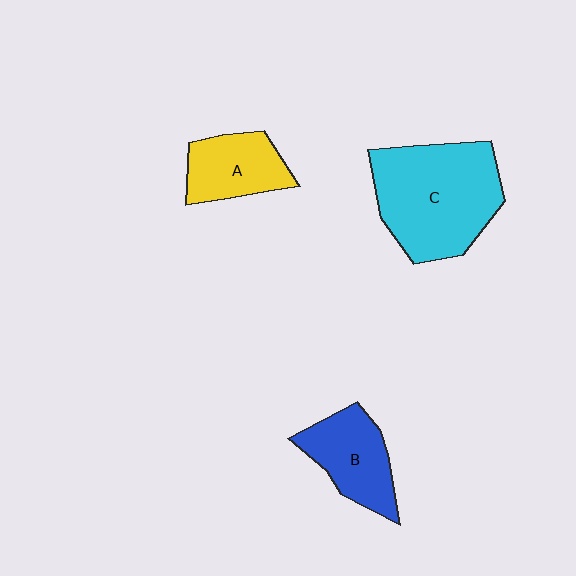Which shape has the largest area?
Shape C (cyan).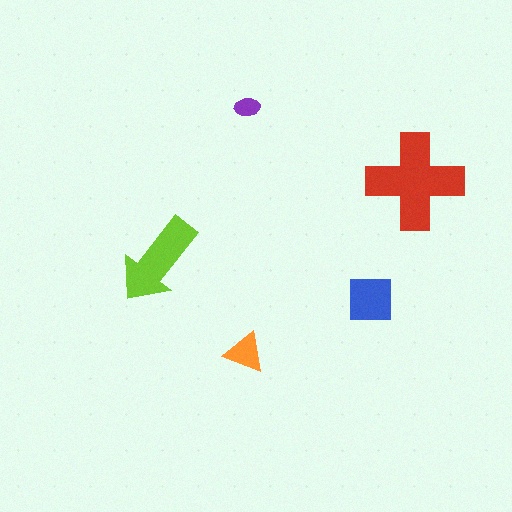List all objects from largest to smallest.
The red cross, the lime arrow, the blue square, the orange triangle, the purple ellipse.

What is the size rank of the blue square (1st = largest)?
3rd.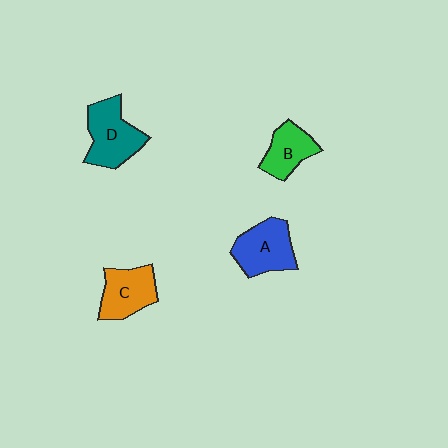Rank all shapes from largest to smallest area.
From largest to smallest: D (teal), A (blue), C (orange), B (green).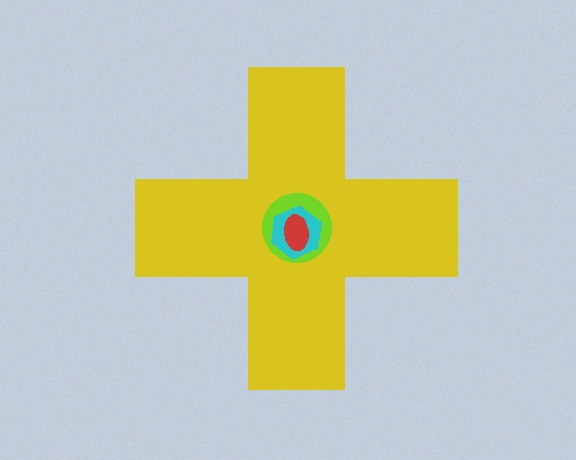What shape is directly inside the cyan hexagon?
The red ellipse.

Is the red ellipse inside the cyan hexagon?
Yes.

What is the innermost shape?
The red ellipse.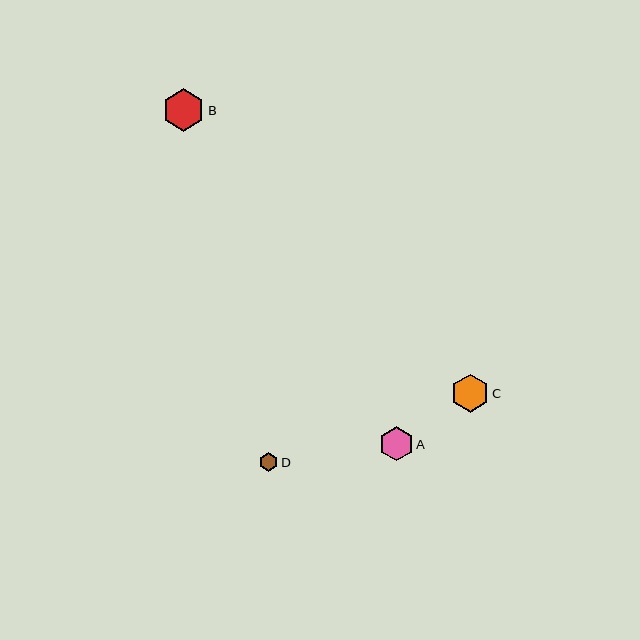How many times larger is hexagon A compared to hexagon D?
Hexagon A is approximately 1.8 times the size of hexagon D.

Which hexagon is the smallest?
Hexagon D is the smallest with a size of approximately 19 pixels.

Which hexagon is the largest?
Hexagon B is the largest with a size of approximately 43 pixels.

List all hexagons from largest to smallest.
From largest to smallest: B, C, A, D.